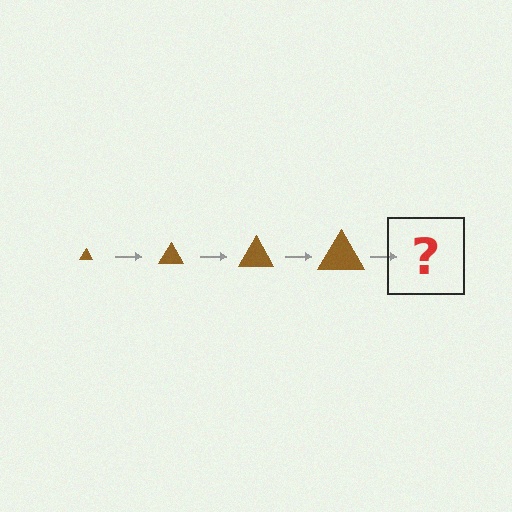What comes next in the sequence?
The next element should be a brown triangle, larger than the previous one.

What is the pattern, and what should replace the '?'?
The pattern is that the triangle gets progressively larger each step. The '?' should be a brown triangle, larger than the previous one.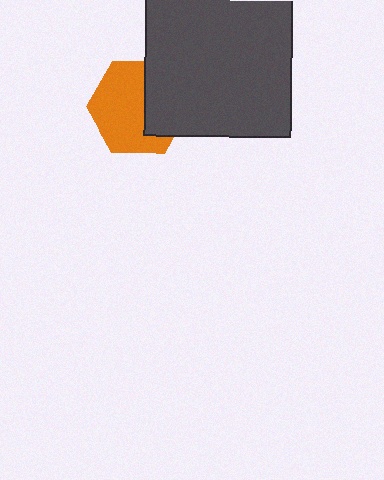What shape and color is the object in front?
The object in front is a dark gray square.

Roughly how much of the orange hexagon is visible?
About half of it is visible (roughly 62%).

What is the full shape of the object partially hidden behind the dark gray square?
The partially hidden object is an orange hexagon.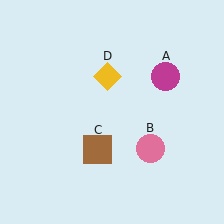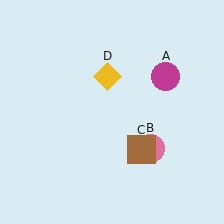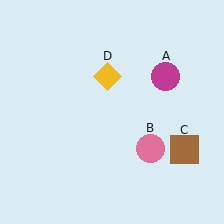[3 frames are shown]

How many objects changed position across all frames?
1 object changed position: brown square (object C).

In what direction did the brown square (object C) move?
The brown square (object C) moved right.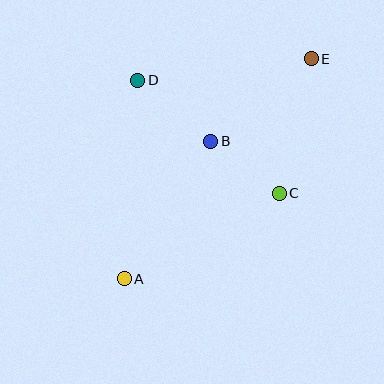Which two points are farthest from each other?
Points A and E are farthest from each other.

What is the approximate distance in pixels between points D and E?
The distance between D and E is approximately 175 pixels.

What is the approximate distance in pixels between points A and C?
The distance between A and C is approximately 177 pixels.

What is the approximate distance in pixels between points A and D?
The distance between A and D is approximately 199 pixels.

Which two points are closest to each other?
Points B and C are closest to each other.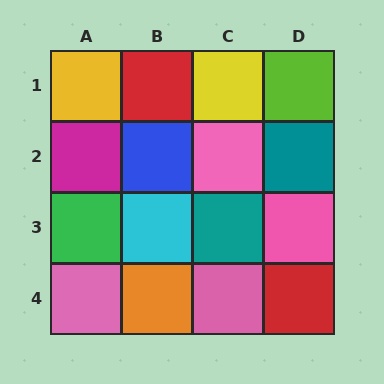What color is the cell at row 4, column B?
Orange.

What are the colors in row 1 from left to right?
Yellow, red, yellow, lime.